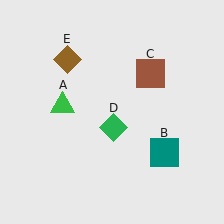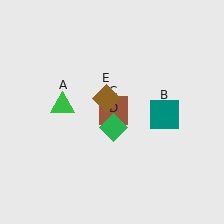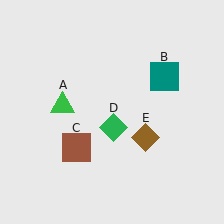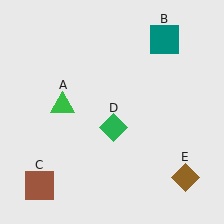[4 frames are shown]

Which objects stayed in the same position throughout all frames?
Green triangle (object A) and green diamond (object D) remained stationary.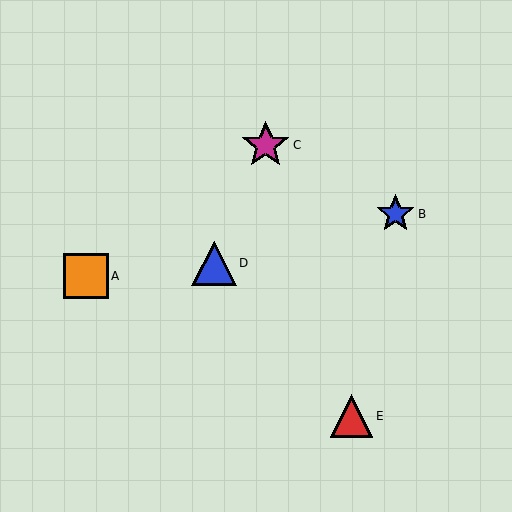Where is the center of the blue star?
The center of the blue star is at (396, 214).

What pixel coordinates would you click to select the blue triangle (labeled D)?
Click at (214, 263) to select the blue triangle D.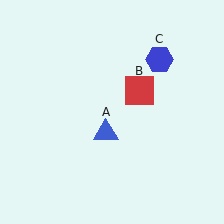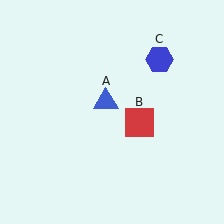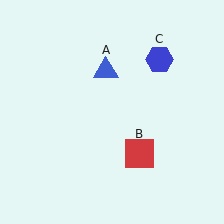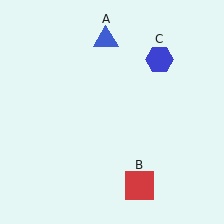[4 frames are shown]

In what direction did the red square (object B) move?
The red square (object B) moved down.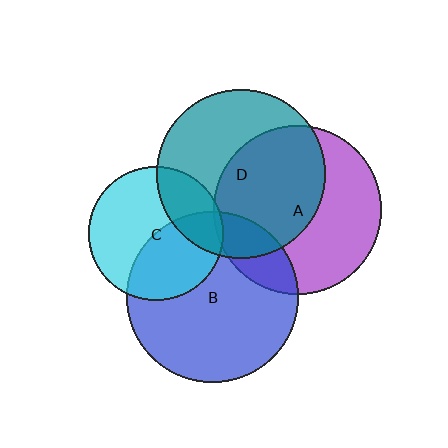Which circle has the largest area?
Circle B (blue).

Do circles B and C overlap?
Yes.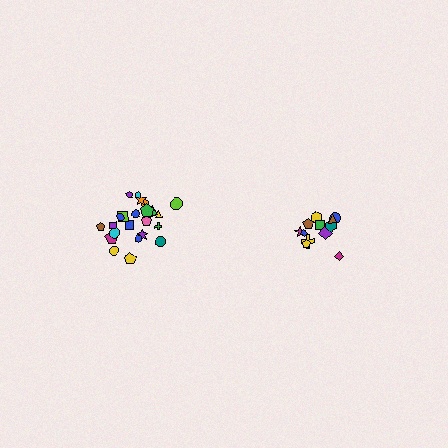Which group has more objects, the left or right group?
The left group.